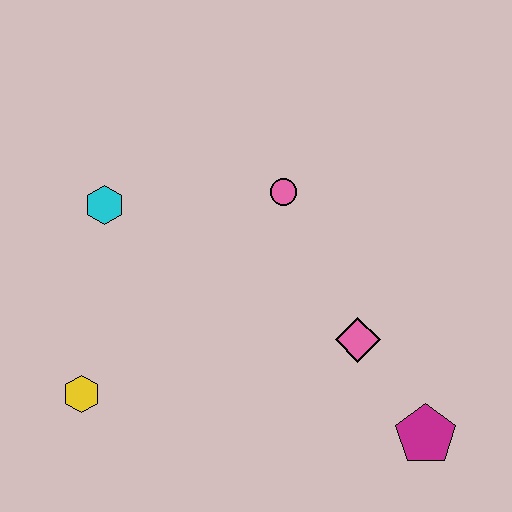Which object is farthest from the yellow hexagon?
The magenta pentagon is farthest from the yellow hexagon.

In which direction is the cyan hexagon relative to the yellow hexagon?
The cyan hexagon is above the yellow hexagon.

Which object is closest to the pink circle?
The pink diamond is closest to the pink circle.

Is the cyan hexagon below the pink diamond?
No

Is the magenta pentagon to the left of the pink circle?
No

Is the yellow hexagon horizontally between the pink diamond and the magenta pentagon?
No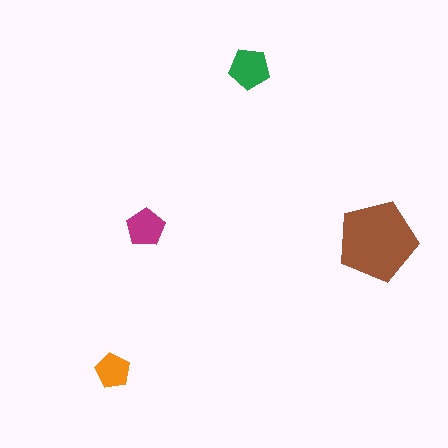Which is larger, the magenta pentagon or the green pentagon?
The green one.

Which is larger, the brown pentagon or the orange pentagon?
The brown one.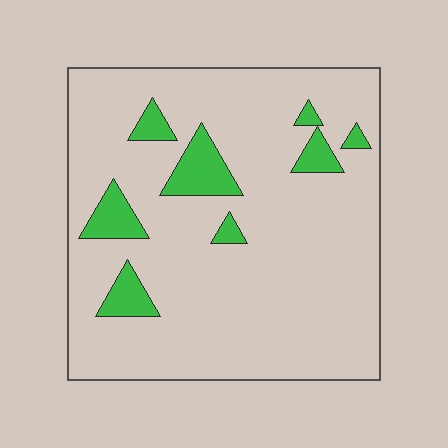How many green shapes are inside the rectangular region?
8.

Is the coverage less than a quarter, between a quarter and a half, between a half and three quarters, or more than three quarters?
Less than a quarter.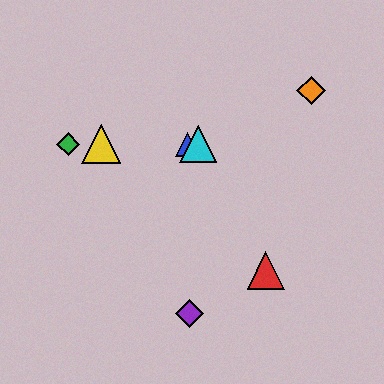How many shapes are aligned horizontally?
4 shapes (the blue triangle, the green diamond, the yellow triangle, the cyan triangle) are aligned horizontally.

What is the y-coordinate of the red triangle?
The red triangle is at y≈270.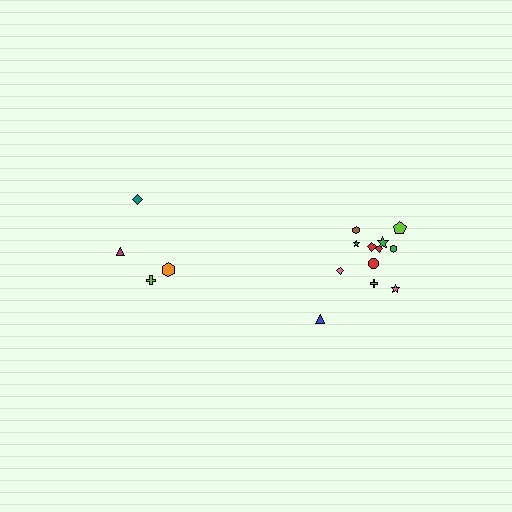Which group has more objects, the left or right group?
The right group.